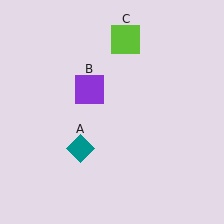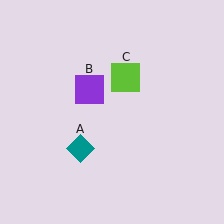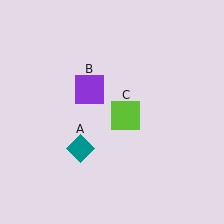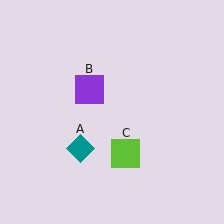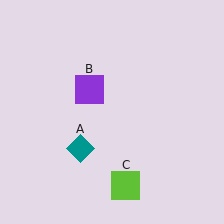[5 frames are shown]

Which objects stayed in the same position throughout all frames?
Teal diamond (object A) and purple square (object B) remained stationary.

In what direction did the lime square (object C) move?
The lime square (object C) moved down.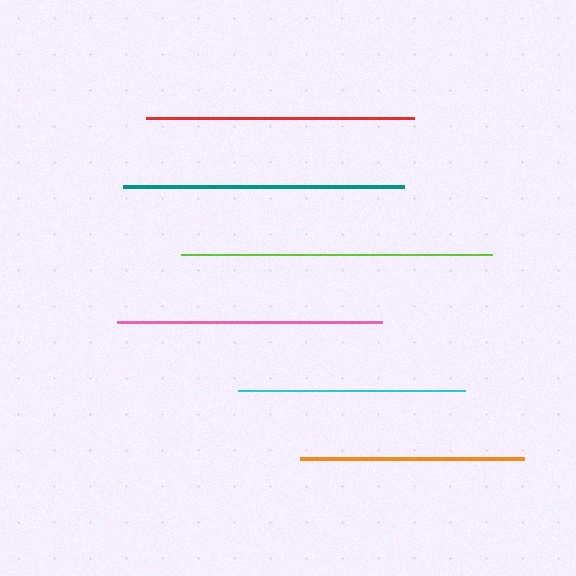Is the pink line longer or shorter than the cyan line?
The pink line is longer than the cyan line.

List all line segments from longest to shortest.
From longest to shortest: lime, teal, red, pink, cyan, orange.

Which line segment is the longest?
The lime line is the longest at approximately 310 pixels.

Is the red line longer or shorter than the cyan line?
The red line is longer than the cyan line.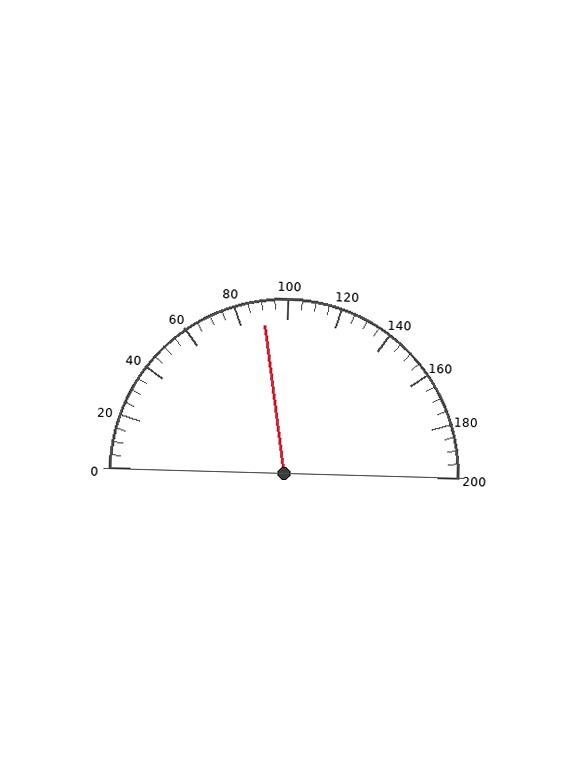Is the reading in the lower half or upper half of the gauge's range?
The reading is in the lower half of the range (0 to 200).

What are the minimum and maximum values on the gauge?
The gauge ranges from 0 to 200.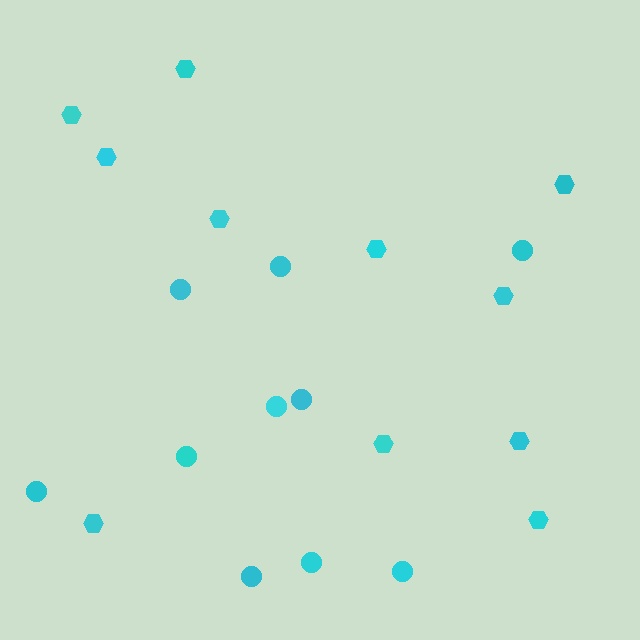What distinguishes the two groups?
There are 2 groups: one group of circles (10) and one group of hexagons (11).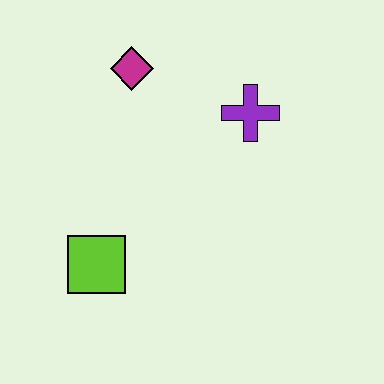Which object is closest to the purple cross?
The magenta diamond is closest to the purple cross.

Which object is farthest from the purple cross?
The lime square is farthest from the purple cross.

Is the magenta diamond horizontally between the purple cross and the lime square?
Yes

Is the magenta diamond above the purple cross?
Yes